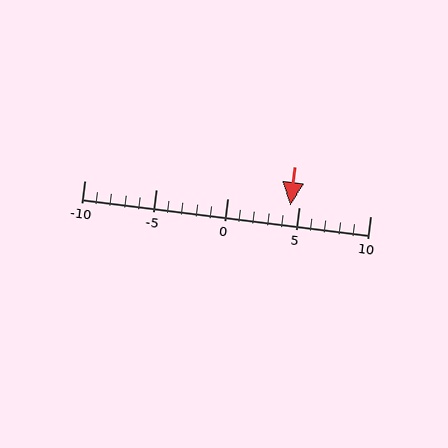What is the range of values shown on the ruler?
The ruler shows values from -10 to 10.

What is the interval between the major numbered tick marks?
The major tick marks are spaced 5 units apart.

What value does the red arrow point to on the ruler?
The red arrow points to approximately 4.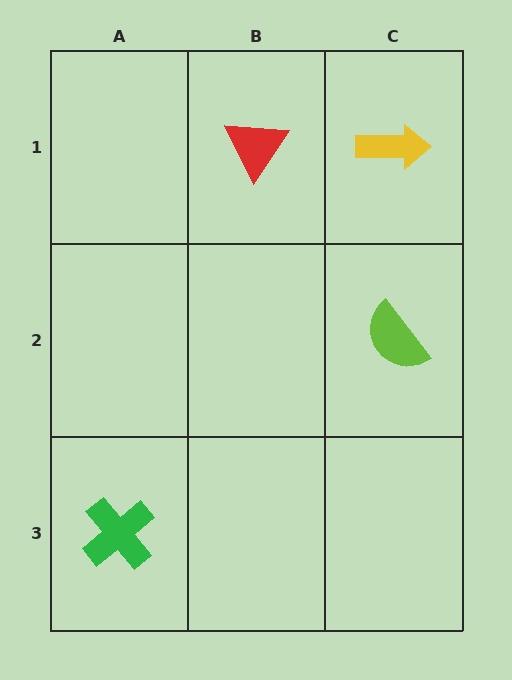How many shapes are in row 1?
2 shapes.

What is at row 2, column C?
A lime semicircle.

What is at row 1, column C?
A yellow arrow.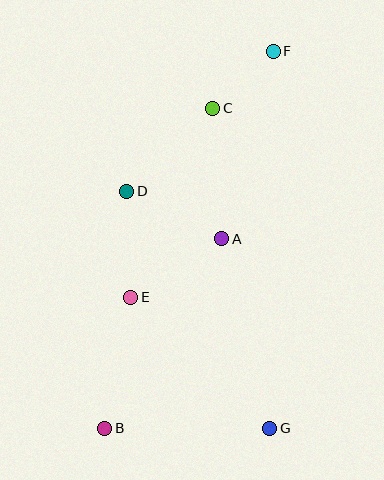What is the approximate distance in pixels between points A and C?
The distance between A and C is approximately 131 pixels.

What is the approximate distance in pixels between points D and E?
The distance between D and E is approximately 106 pixels.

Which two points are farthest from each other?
Points B and F are farthest from each other.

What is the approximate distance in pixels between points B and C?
The distance between B and C is approximately 338 pixels.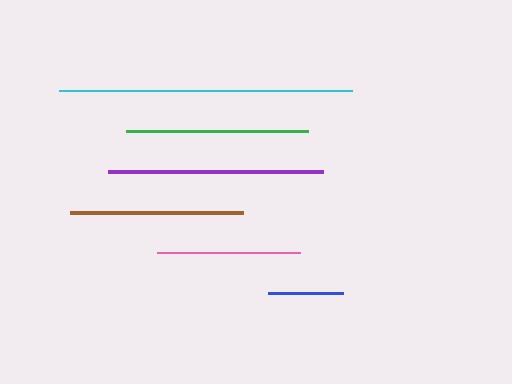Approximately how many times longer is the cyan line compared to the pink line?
The cyan line is approximately 2.0 times the length of the pink line.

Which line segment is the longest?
The cyan line is the longest at approximately 293 pixels.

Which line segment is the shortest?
The blue line is the shortest at approximately 74 pixels.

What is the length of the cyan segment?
The cyan segment is approximately 293 pixels long.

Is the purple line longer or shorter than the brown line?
The purple line is longer than the brown line.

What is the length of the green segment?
The green segment is approximately 182 pixels long.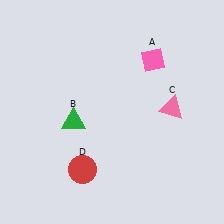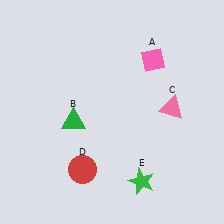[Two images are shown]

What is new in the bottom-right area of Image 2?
A green star (E) was added in the bottom-right area of Image 2.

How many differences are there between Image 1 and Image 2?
There is 1 difference between the two images.